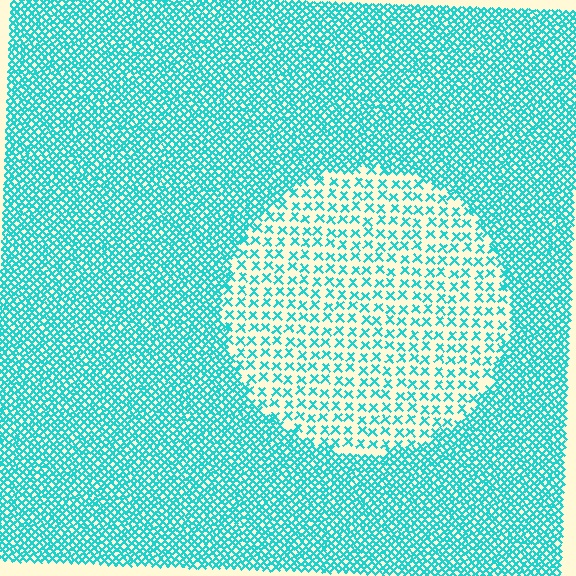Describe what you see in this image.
The image contains small cyan elements arranged at two different densities. A circle-shaped region is visible where the elements are less densely packed than the surrounding area.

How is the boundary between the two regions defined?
The boundary is defined by a change in element density (approximately 2.8x ratio). All elements are the same color, size, and shape.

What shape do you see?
I see a circle.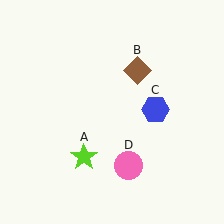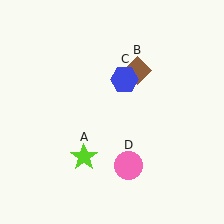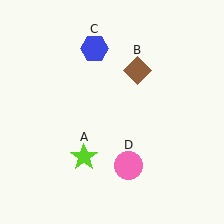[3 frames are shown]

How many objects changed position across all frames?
1 object changed position: blue hexagon (object C).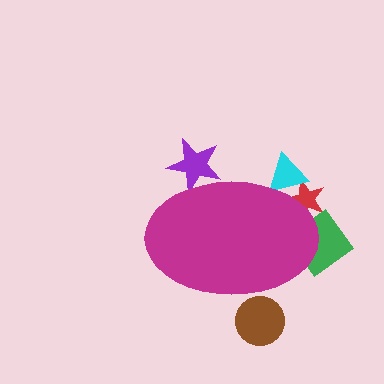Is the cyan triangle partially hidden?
Yes, the cyan triangle is partially hidden behind the magenta ellipse.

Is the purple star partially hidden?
Yes, the purple star is partially hidden behind the magenta ellipse.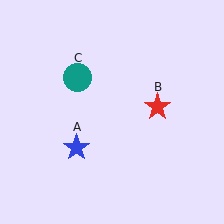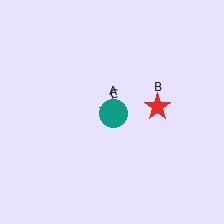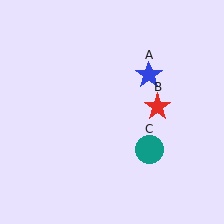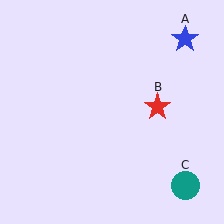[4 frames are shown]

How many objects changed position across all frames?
2 objects changed position: blue star (object A), teal circle (object C).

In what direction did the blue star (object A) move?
The blue star (object A) moved up and to the right.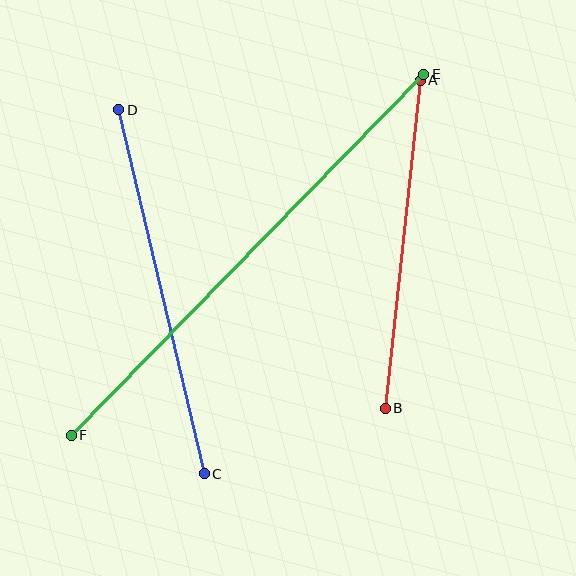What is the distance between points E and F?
The distance is approximately 504 pixels.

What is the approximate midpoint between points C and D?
The midpoint is at approximately (161, 292) pixels.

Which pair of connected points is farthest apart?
Points E and F are farthest apart.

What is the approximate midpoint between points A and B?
The midpoint is at approximately (403, 244) pixels.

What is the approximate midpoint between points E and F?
The midpoint is at approximately (247, 255) pixels.